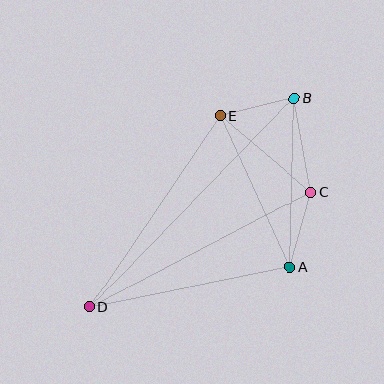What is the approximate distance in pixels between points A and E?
The distance between A and E is approximately 166 pixels.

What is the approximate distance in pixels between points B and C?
The distance between B and C is approximately 95 pixels.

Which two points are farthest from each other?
Points B and D are farthest from each other.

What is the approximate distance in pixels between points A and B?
The distance between A and B is approximately 169 pixels.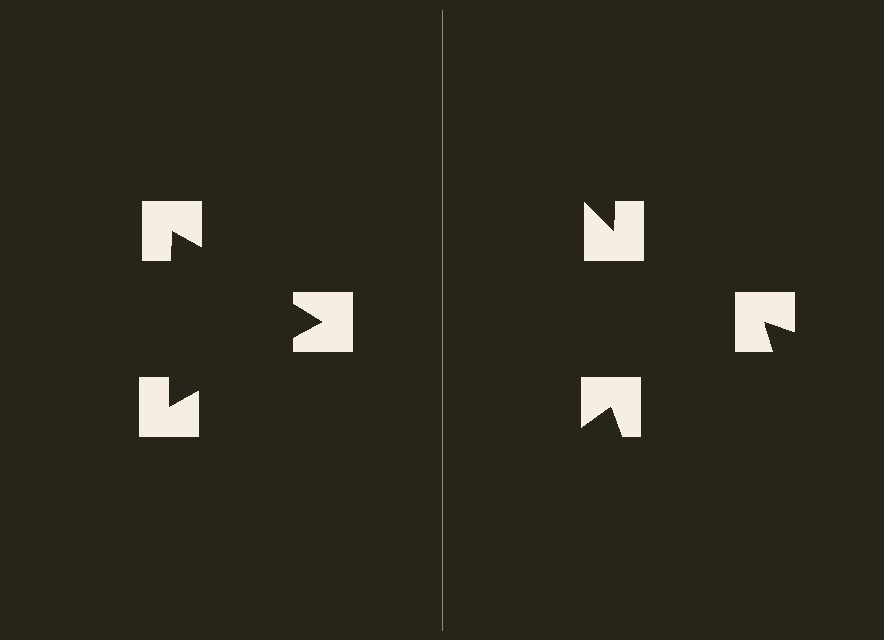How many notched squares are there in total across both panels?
6 — 3 on each side.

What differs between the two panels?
The notched squares are positioned identically on both sides; only the wedge orientations differ. On the left they align to a triangle; on the right they are misaligned.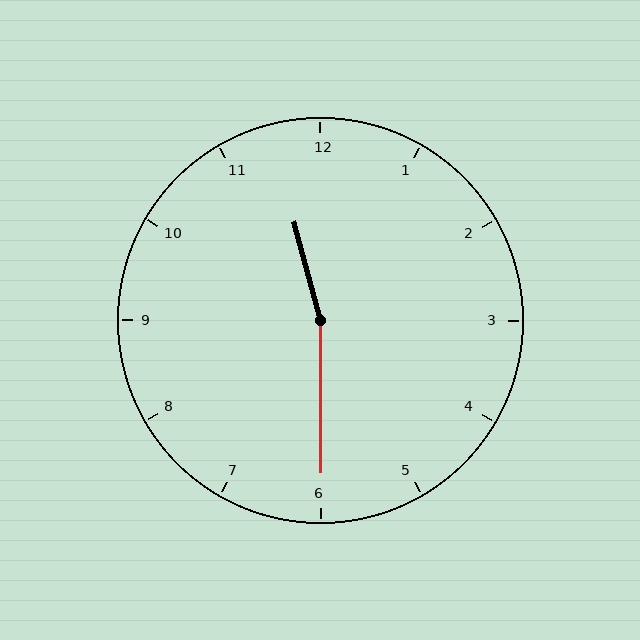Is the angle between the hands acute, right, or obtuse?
It is obtuse.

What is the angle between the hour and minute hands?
Approximately 165 degrees.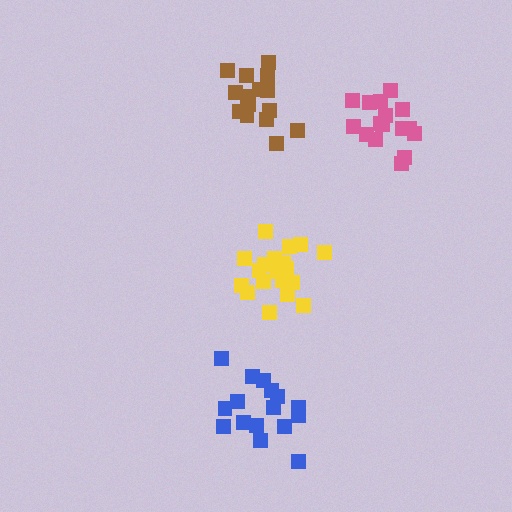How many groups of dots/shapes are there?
There are 4 groups.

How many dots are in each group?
Group 1: 20 dots, Group 2: 16 dots, Group 3: 16 dots, Group 4: 15 dots (67 total).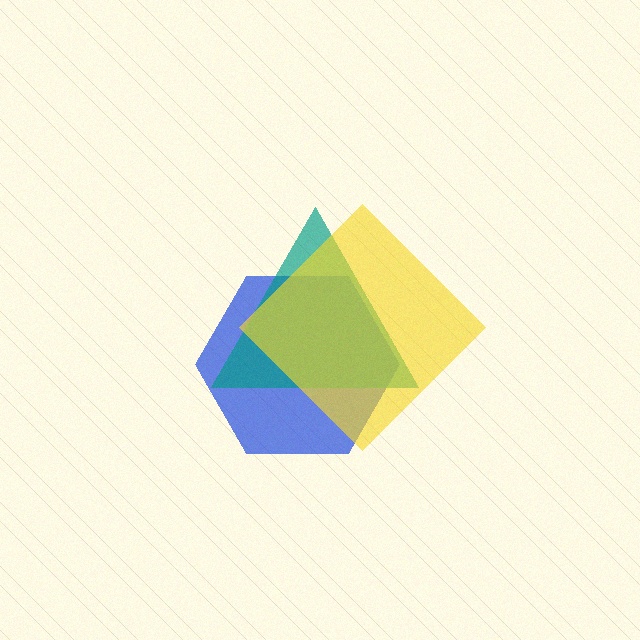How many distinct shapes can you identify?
There are 3 distinct shapes: a blue hexagon, a teal triangle, a yellow diamond.